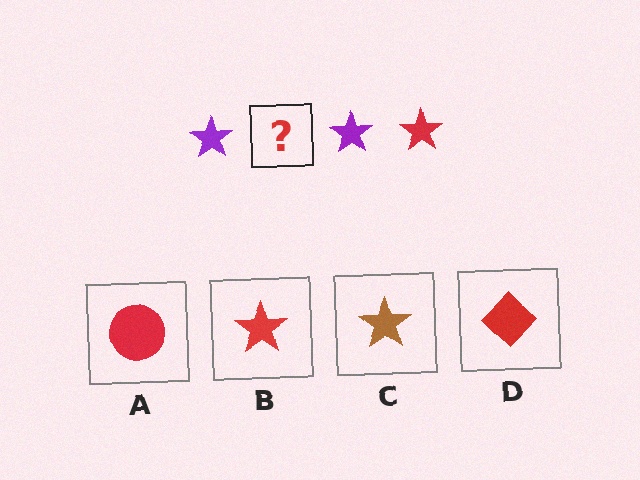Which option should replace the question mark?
Option B.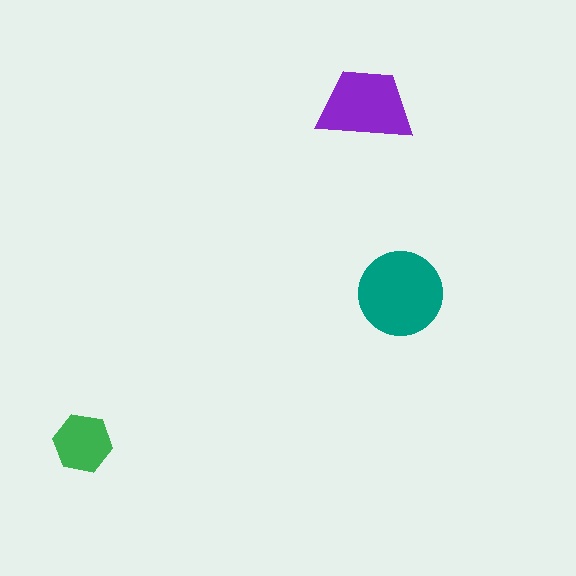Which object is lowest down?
The green hexagon is bottommost.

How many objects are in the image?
There are 3 objects in the image.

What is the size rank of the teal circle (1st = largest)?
1st.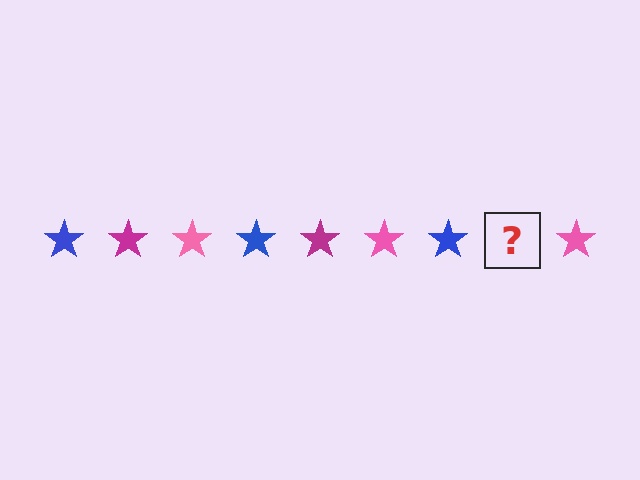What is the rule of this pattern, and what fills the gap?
The rule is that the pattern cycles through blue, magenta, pink stars. The gap should be filled with a magenta star.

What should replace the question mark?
The question mark should be replaced with a magenta star.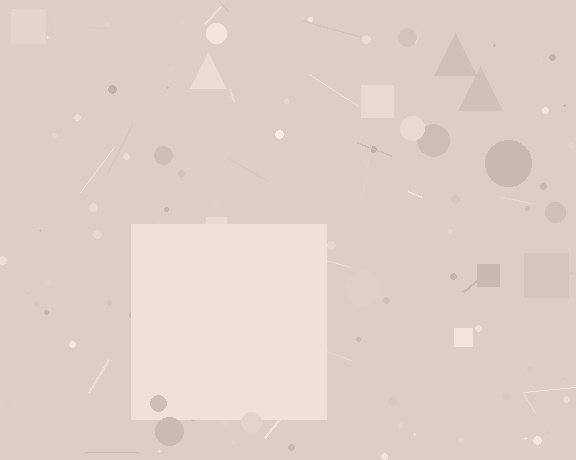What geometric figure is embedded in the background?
A square is embedded in the background.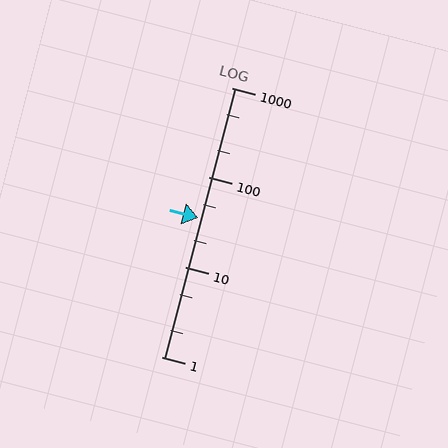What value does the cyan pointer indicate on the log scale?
The pointer indicates approximately 35.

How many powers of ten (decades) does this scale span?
The scale spans 3 decades, from 1 to 1000.